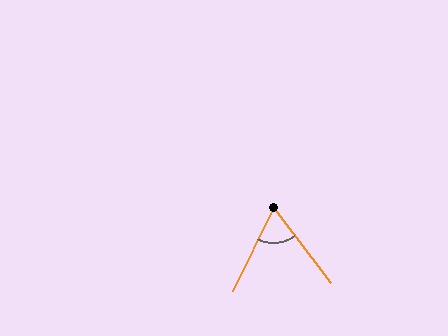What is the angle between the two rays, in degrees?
Approximately 63 degrees.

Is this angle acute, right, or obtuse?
It is acute.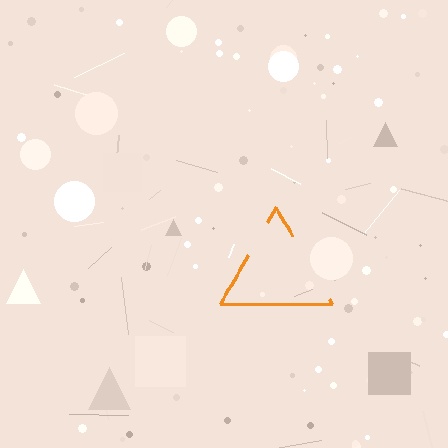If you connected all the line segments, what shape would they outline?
They would outline a triangle.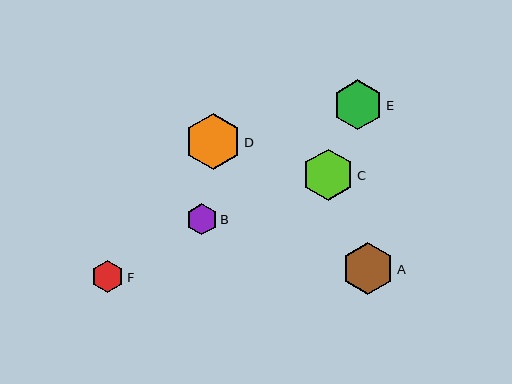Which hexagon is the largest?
Hexagon D is the largest with a size of approximately 57 pixels.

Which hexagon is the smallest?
Hexagon B is the smallest with a size of approximately 31 pixels.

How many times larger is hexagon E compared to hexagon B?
Hexagon E is approximately 1.6 times the size of hexagon B.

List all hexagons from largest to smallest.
From largest to smallest: D, A, C, E, F, B.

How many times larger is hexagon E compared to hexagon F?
Hexagon E is approximately 1.6 times the size of hexagon F.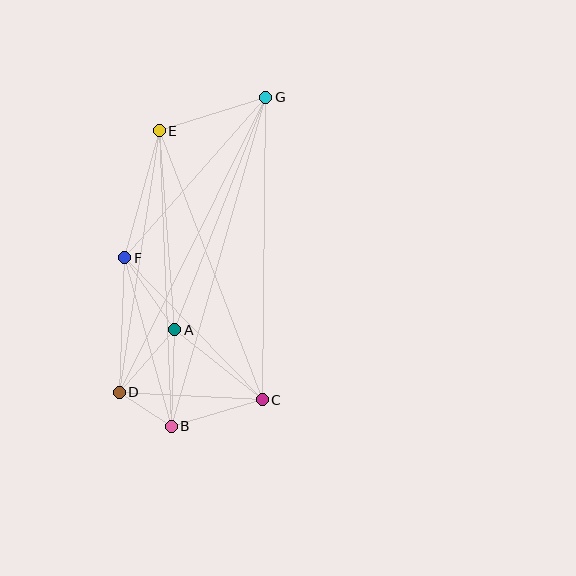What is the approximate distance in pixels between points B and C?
The distance between B and C is approximately 95 pixels.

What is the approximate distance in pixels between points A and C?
The distance between A and C is approximately 112 pixels.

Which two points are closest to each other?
Points B and D are closest to each other.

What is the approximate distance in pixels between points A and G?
The distance between A and G is approximately 250 pixels.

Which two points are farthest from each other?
Points B and G are farthest from each other.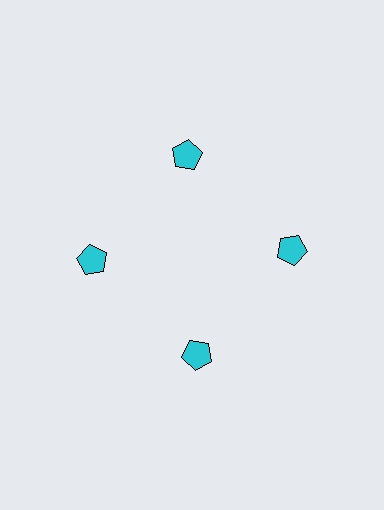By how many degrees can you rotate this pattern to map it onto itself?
The pattern maps onto itself every 90 degrees of rotation.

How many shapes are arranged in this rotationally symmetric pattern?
There are 4 shapes, arranged in 4 groups of 1.